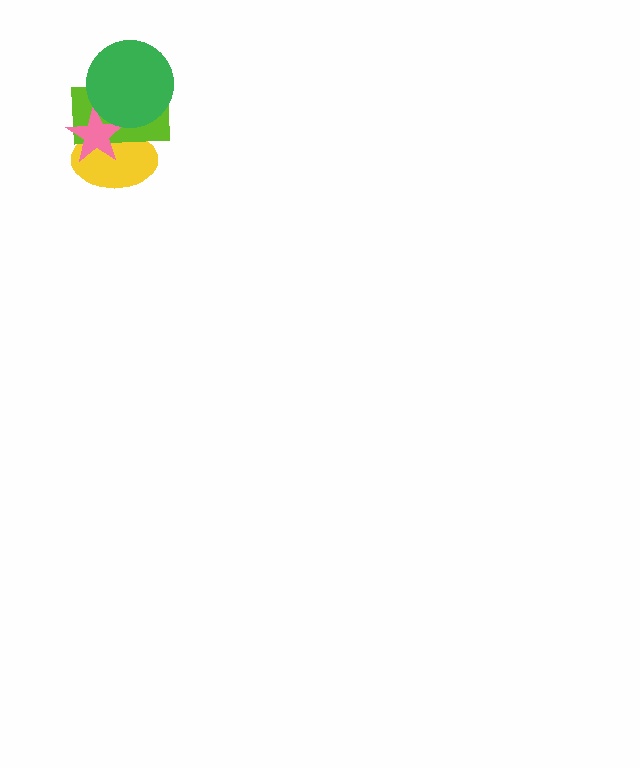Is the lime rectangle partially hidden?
Yes, it is partially covered by another shape.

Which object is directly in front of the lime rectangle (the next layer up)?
The pink star is directly in front of the lime rectangle.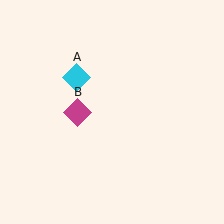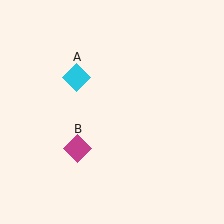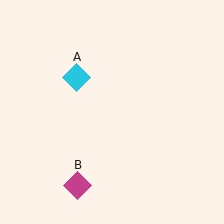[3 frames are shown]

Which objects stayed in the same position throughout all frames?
Cyan diamond (object A) remained stationary.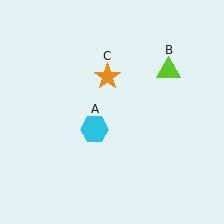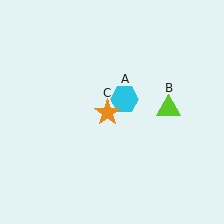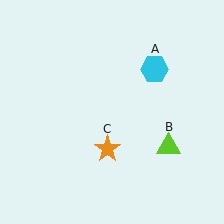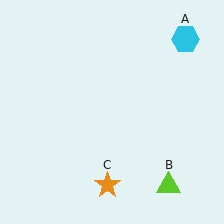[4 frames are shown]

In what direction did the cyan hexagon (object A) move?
The cyan hexagon (object A) moved up and to the right.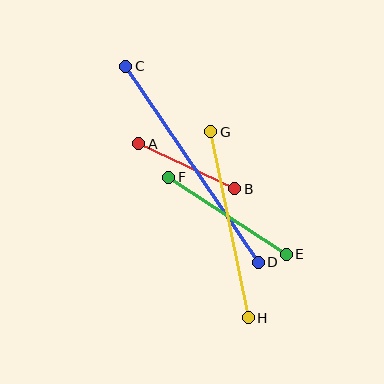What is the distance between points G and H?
The distance is approximately 190 pixels.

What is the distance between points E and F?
The distance is approximately 140 pixels.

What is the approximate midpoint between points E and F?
The midpoint is at approximately (228, 216) pixels.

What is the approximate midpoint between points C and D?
The midpoint is at approximately (192, 164) pixels.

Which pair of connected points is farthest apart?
Points C and D are farthest apart.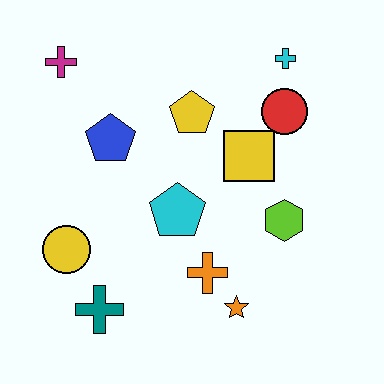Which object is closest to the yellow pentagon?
The yellow square is closest to the yellow pentagon.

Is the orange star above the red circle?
No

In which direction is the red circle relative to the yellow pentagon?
The red circle is to the right of the yellow pentagon.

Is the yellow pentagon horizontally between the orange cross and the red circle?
No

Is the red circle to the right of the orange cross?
Yes